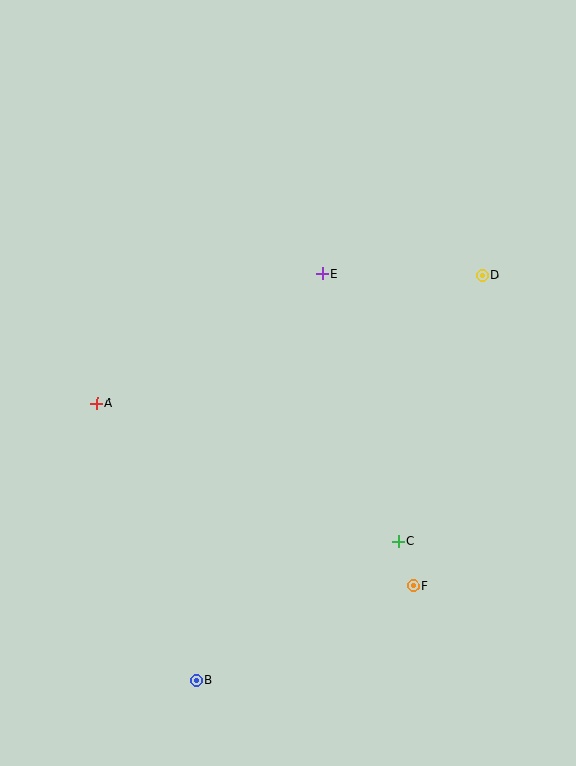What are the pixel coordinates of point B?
Point B is at (197, 680).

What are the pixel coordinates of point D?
Point D is at (482, 275).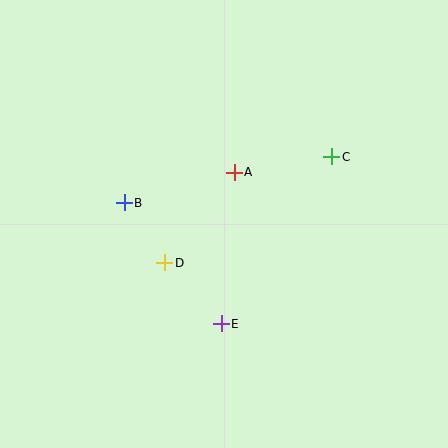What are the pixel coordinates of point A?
Point A is at (234, 172).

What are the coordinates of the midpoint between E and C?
The midpoint between E and C is at (277, 240).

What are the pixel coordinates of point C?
Point C is at (332, 157).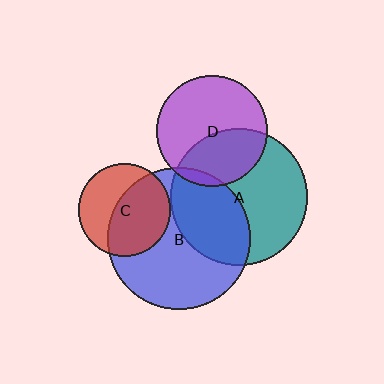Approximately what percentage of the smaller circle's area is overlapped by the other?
Approximately 40%.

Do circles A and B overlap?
Yes.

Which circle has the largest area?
Circle B (blue).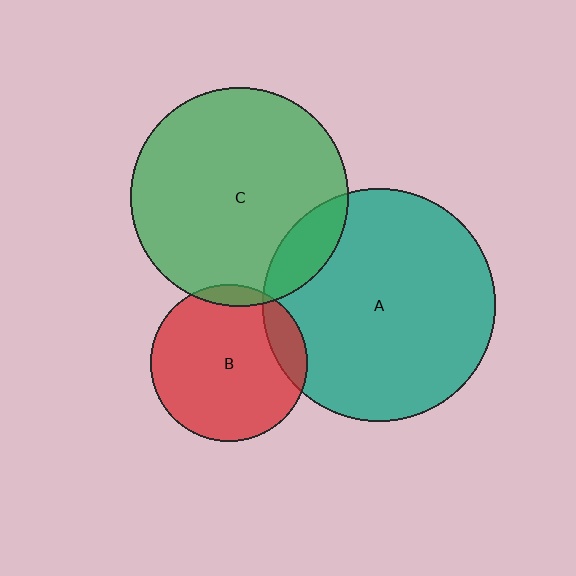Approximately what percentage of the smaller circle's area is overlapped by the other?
Approximately 5%.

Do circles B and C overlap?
Yes.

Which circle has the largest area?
Circle A (teal).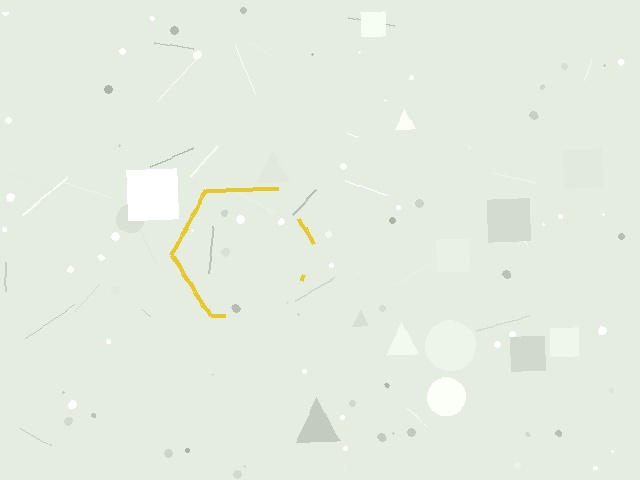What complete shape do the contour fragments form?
The contour fragments form a hexagon.